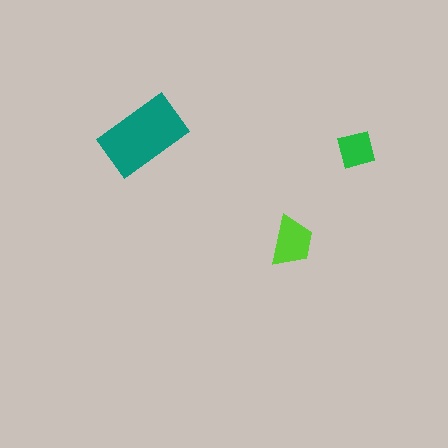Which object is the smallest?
The green square.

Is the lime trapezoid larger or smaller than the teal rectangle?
Smaller.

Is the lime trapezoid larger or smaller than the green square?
Larger.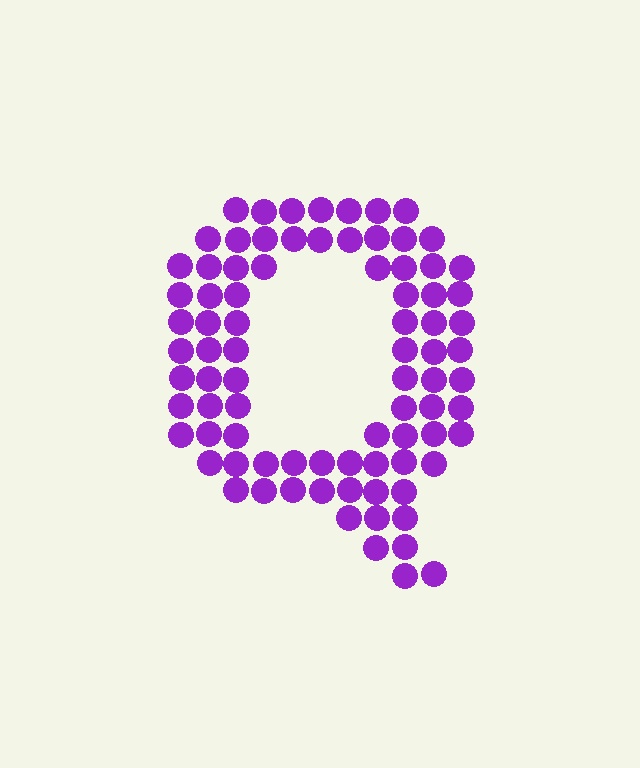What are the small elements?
The small elements are circles.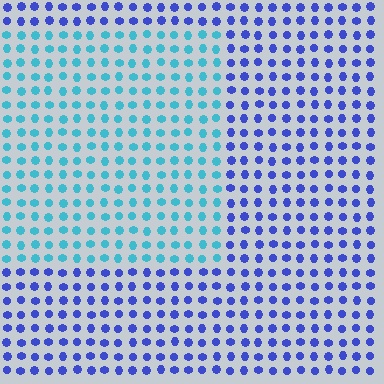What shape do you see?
I see a rectangle.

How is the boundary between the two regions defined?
The boundary is defined purely by a slight shift in hue (about 48 degrees). Spacing, size, and orientation are identical on both sides.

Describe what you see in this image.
The image is filled with small blue elements in a uniform arrangement. A rectangle-shaped region is visible where the elements are tinted to a slightly different hue, forming a subtle color boundary.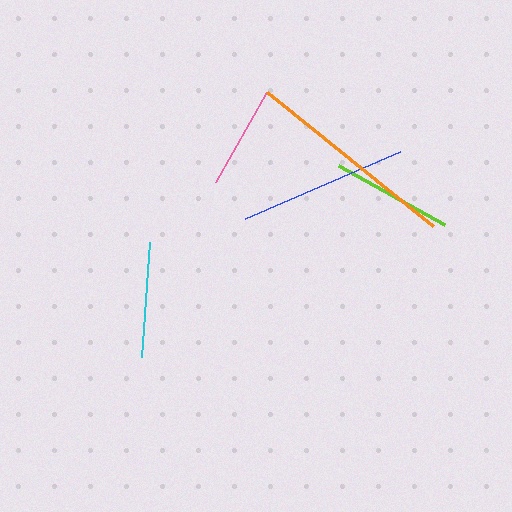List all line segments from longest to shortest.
From longest to shortest: orange, blue, lime, cyan, pink.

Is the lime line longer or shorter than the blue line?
The blue line is longer than the lime line.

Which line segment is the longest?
The orange line is the longest at approximately 213 pixels.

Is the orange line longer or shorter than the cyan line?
The orange line is longer than the cyan line.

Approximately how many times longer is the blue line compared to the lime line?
The blue line is approximately 1.4 times the length of the lime line.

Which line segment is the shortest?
The pink line is the shortest at approximately 103 pixels.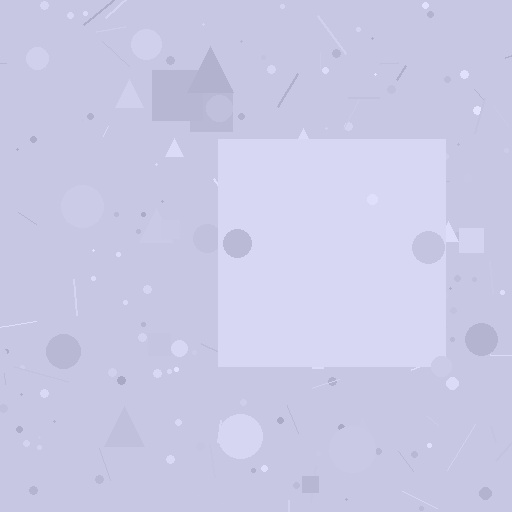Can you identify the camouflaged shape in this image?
The camouflaged shape is a square.